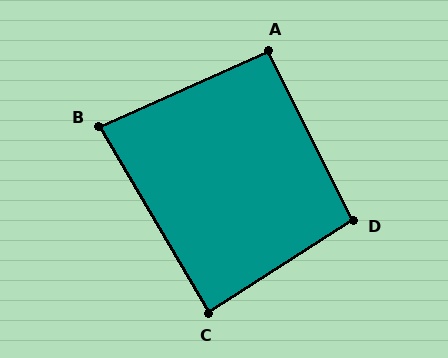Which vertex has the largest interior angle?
D, at approximately 96 degrees.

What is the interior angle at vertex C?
Approximately 88 degrees (approximately right).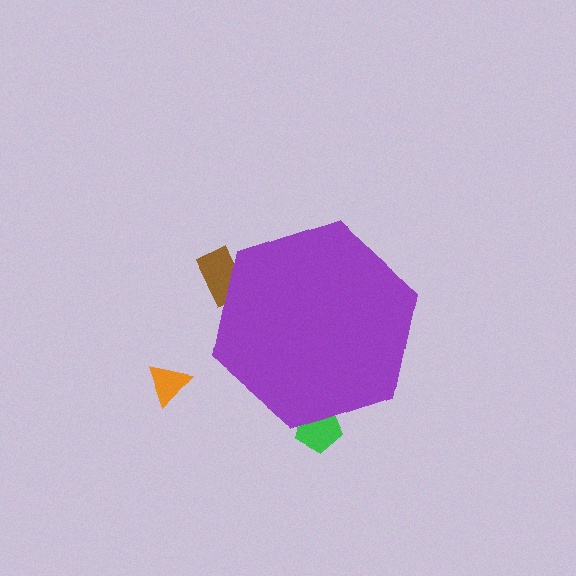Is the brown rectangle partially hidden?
Yes, the brown rectangle is partially hidden behind the purple hexagon.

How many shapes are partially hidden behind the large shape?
2 shapes are partially hidden.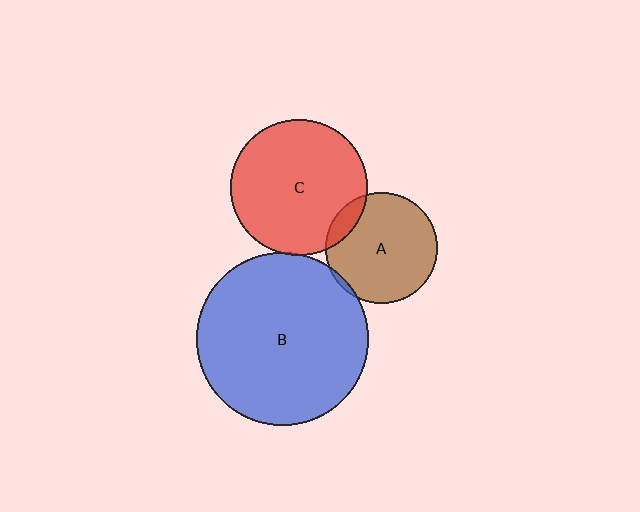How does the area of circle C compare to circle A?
Approximately 1.5 times.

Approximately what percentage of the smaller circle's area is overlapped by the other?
Approximately 5%.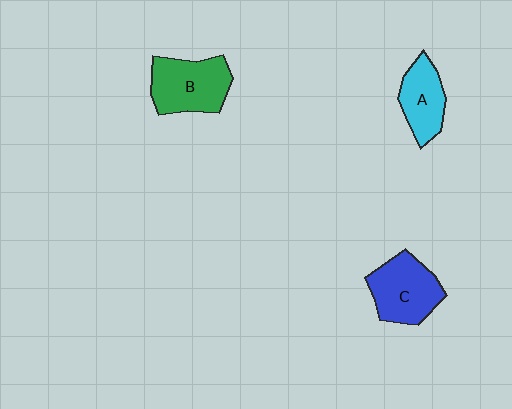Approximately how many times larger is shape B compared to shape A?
Approximately 1.4 times.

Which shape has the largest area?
Shape B (green).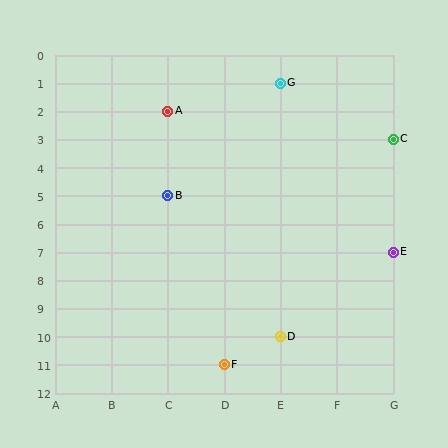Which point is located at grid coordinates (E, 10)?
Point D is at (E, 10).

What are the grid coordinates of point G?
Point G is at grid coordinates (E, 1).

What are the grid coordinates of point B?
Point B is at grid coordinates (C, 5).